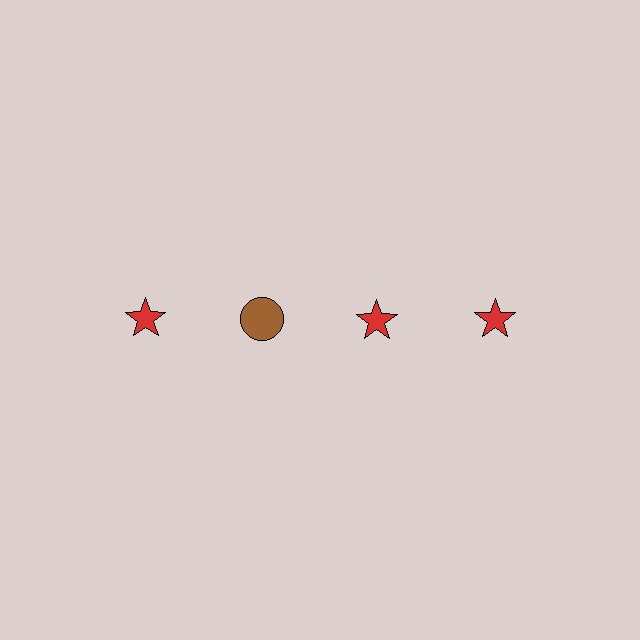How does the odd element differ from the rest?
It differs in both color (brown instead of red) and shape (circle instead of star).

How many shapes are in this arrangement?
There are 4 shapes arranged in a grid pattern.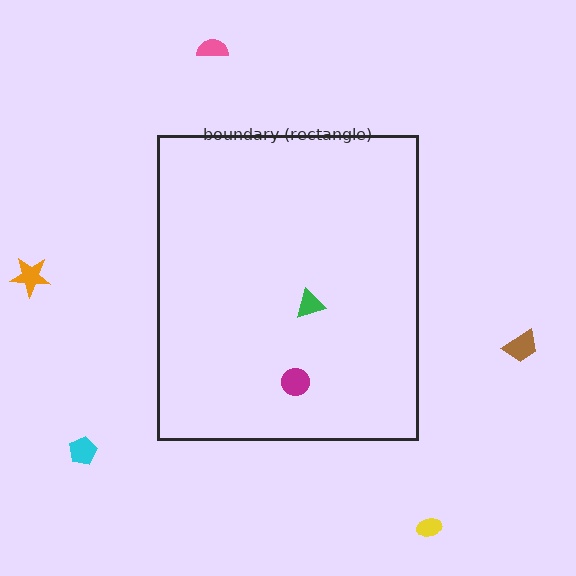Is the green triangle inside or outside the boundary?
Inside.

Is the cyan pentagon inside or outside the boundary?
Outside.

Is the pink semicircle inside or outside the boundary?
Outside.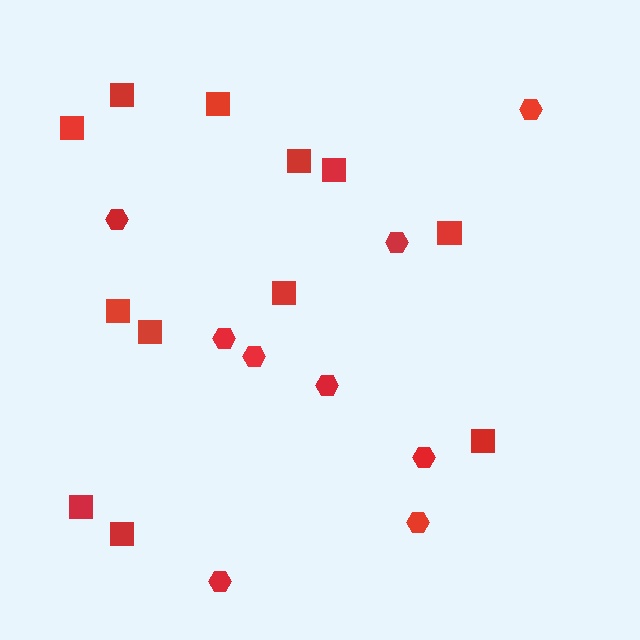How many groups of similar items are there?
There are 2 groups: one group of squares (12) and one group of hexagons (9).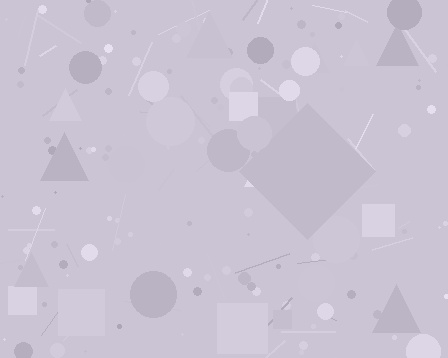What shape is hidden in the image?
A diamond is hidden in the image.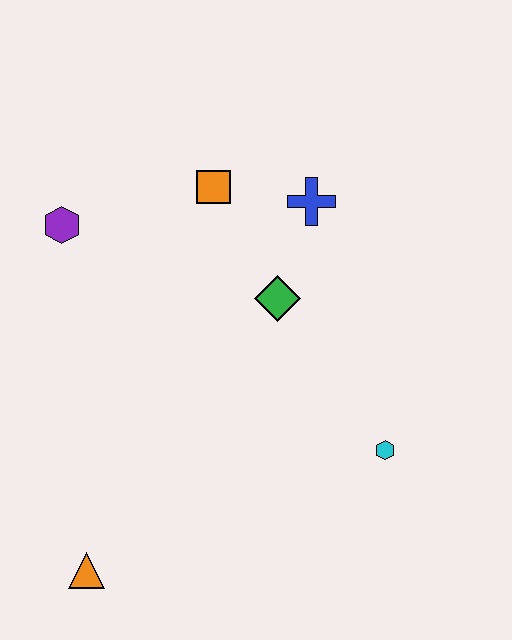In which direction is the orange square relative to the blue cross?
The orange square is to the left of the blue cross.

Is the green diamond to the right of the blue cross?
No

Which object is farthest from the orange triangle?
The blue cross is farthest from the orange triangle.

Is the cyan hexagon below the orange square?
Yes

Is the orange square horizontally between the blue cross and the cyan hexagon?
No